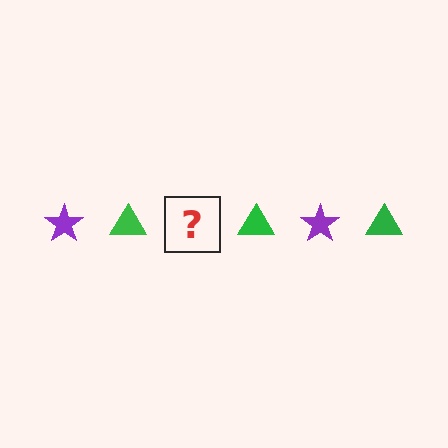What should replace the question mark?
The question mark should be replaced with a purple star.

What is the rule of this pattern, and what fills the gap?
The rule is that the pattern alternates between purple star and green triangle. The gap should be filled with a purple star.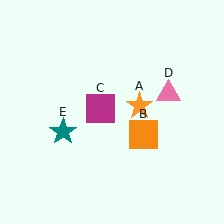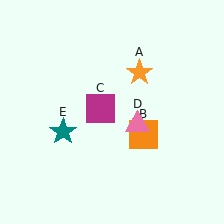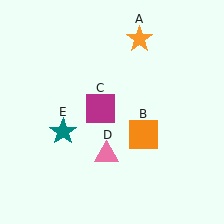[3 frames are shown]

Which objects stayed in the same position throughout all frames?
Orange square (object B) and magenta square (object C) and teal star (object E) remained stationary.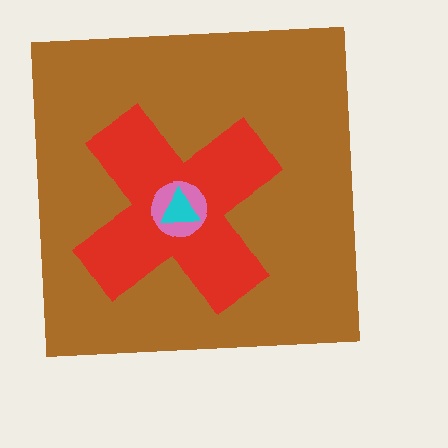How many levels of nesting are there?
4.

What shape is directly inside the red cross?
The pink circle.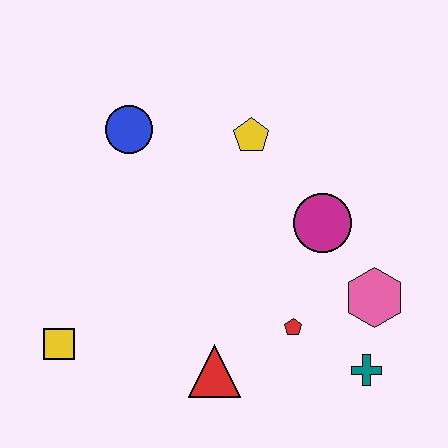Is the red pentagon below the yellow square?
No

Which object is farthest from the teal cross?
The blue circle is farthest from the teal cross.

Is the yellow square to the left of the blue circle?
Yes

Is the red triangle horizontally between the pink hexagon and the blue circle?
Yes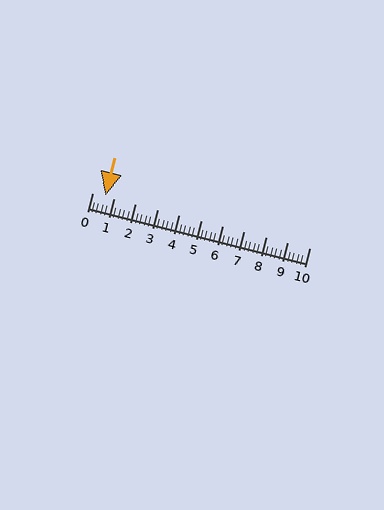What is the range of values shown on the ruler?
The ruler shows values from 0 to 10.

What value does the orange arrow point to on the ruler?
The orange arrow points to approximately 0.6.